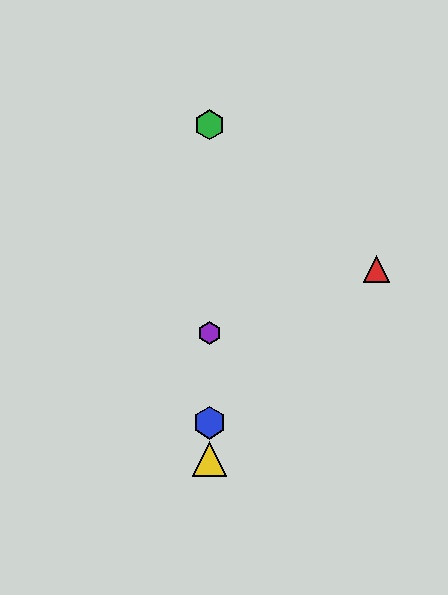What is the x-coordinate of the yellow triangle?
The yellow triangle is at x≈209.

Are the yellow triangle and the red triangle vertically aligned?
No, the yellow triangle is at x≈209 and the red triangle is at x≈376.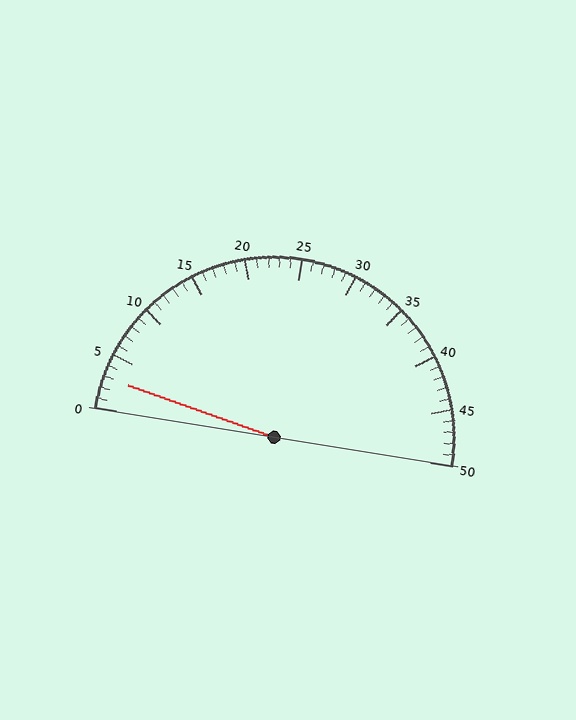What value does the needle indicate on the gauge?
The needle indicates approximately 3.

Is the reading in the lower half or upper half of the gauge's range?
The reading is in the lower half of the range (0 to 50).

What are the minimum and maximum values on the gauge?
The gauge ranges from 0 to 50.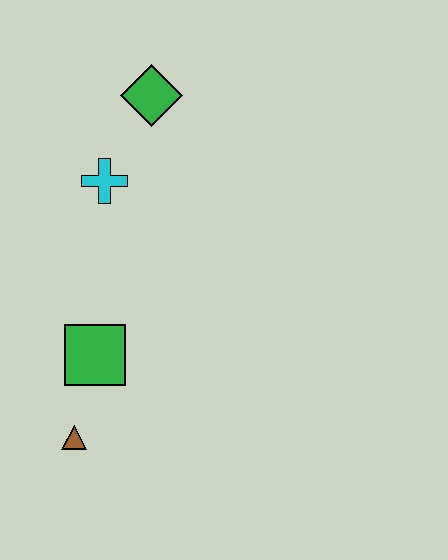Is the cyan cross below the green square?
No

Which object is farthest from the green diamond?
The brown triangle is farthest from the green diamond.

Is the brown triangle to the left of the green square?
Yes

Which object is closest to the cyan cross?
The green diamond is closest to the cyan cross.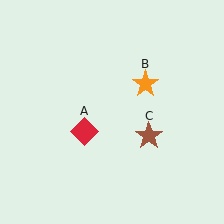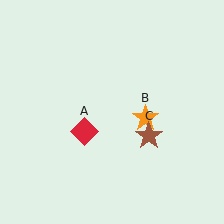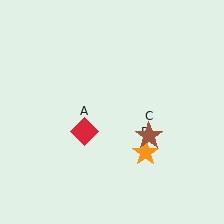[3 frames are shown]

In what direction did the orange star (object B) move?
The orange star (object B) moved down.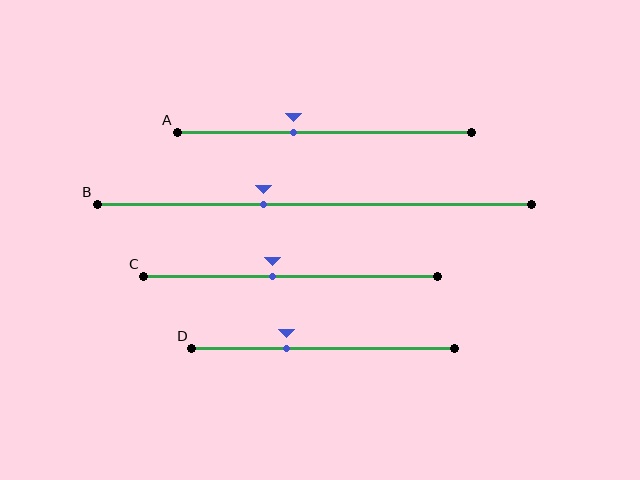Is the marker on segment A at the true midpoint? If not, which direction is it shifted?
No, the marker on segment A is shifted to the left by about 10% of the segment length.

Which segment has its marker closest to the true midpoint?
Segment C has its marker closest to the true midpoint.